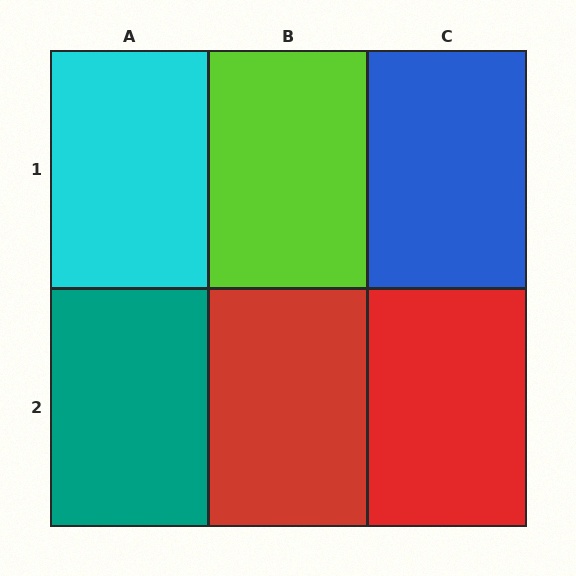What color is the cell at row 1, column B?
Lime.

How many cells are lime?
1 cell is lime.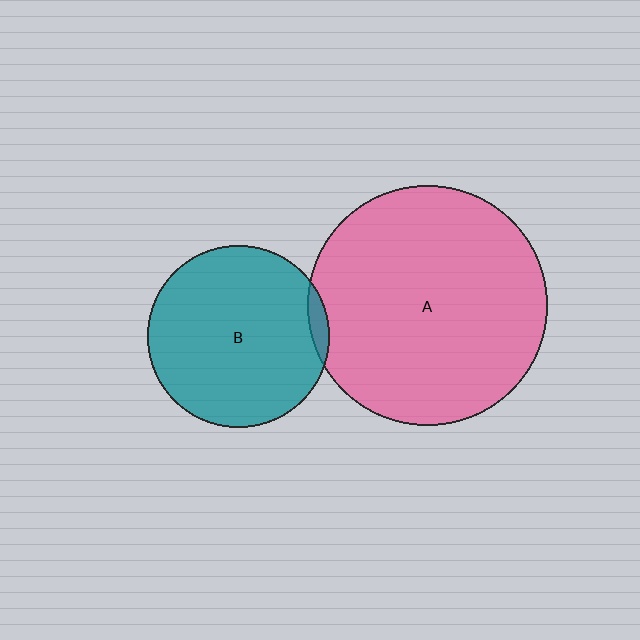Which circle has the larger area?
Circle A (pink).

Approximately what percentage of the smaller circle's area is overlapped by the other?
Approximately 5%.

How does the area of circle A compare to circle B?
Approximately 1.7 times.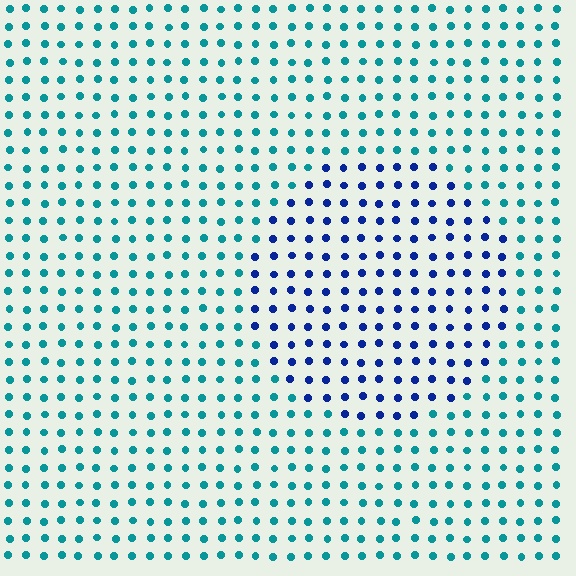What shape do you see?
I see a circle.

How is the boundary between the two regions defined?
The boundary is defined purely by a slight shift in hue (about 47 degrees). Spacing, size, and orientation are identical on both sides.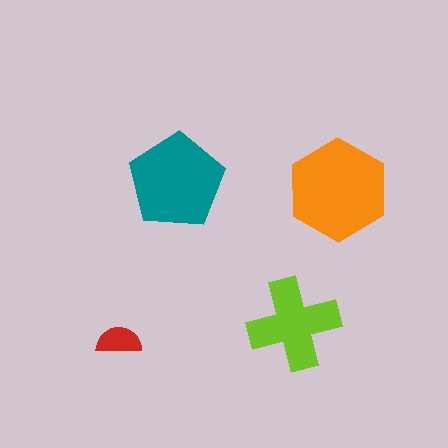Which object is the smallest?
The red semicircle.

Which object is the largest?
The orange hexagon.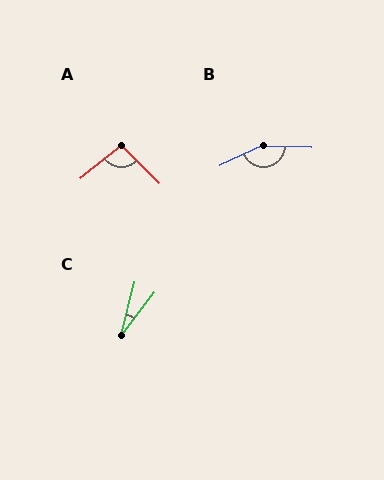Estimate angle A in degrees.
Approximately 96 degrees.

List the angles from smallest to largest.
C (23°), A (96°), B (154°).